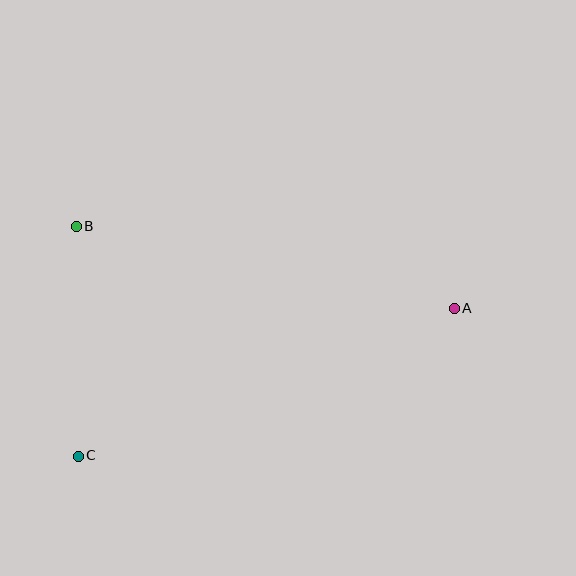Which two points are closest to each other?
Points B and C are closest to each other.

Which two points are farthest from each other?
Points A and C are farthest from each other.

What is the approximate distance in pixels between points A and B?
The distance between A and B is approximately 387 pixels.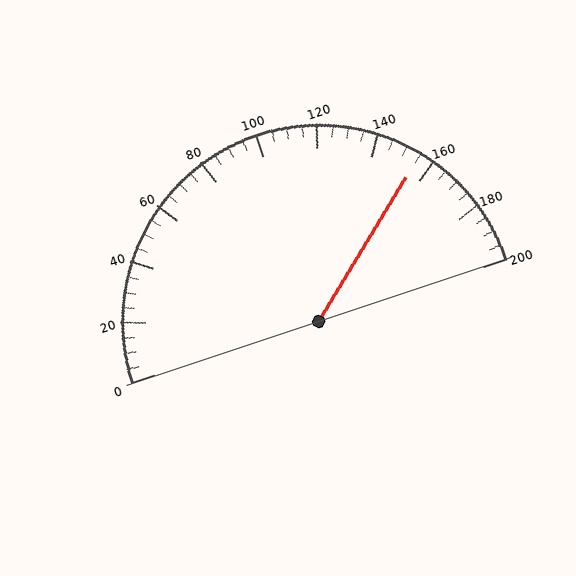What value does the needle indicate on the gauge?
The needle indicates approximately 155.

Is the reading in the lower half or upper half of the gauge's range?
The reading is in the upper half of the range (0 to 200).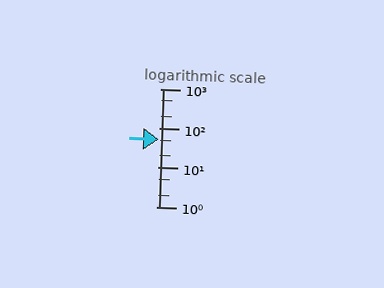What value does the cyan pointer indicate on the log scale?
The pointer indicates approximately 53.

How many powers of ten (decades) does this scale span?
The scale spans 3 decades, from 1 to 1000.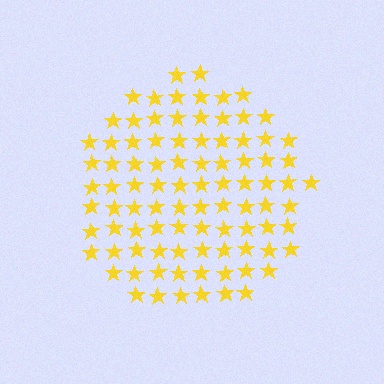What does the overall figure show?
The overall figure shows a circle.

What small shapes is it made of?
It is made of small stars.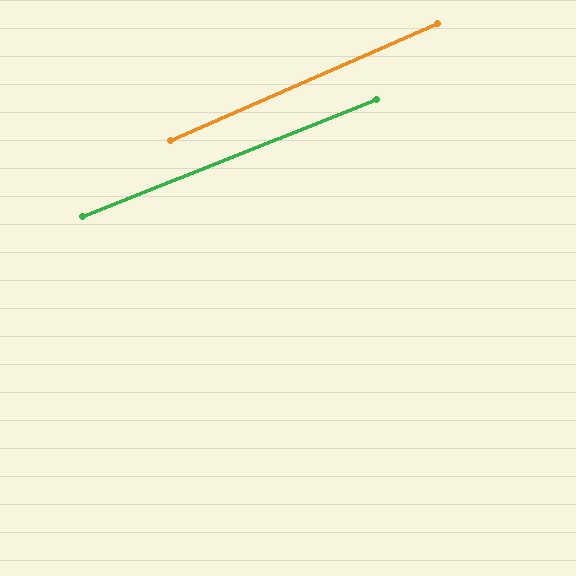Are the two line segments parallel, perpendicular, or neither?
Parallel — their directions differ by only 2.0°.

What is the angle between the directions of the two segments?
Approximately 2 degrees.